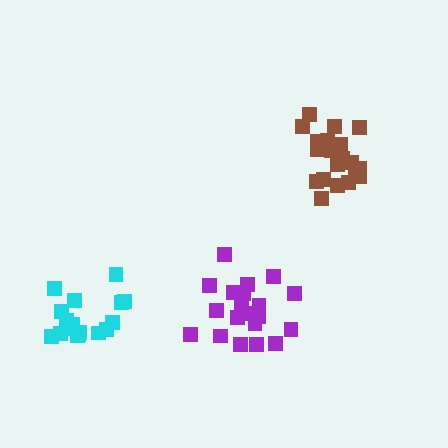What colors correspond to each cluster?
The clusters are colored: purple, cyan, brown.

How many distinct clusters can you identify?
There are 3 distinct clusters.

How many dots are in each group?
Group 1: 20 dots, Group 2: 17 dots, Group 3: 21 dots (58 total).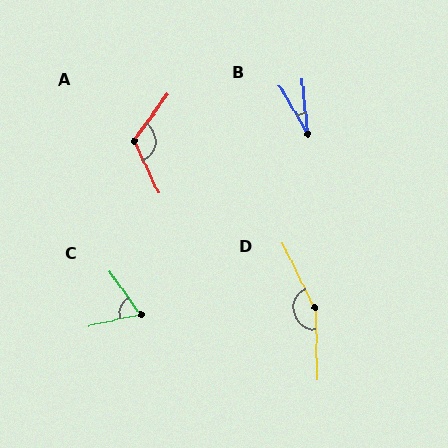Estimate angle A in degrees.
Approximately 119 degrees.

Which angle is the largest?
D, at approximately 155 degrees.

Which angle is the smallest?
B, at approximately 25 degrees.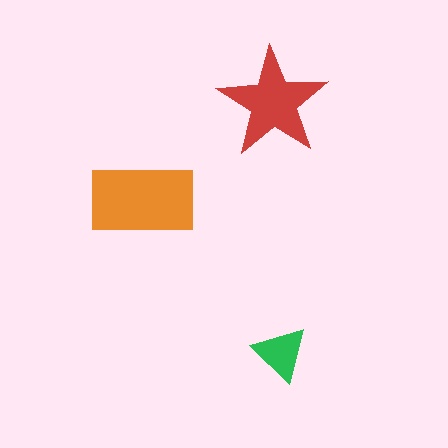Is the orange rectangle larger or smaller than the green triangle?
Larger.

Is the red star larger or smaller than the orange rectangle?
Smaller.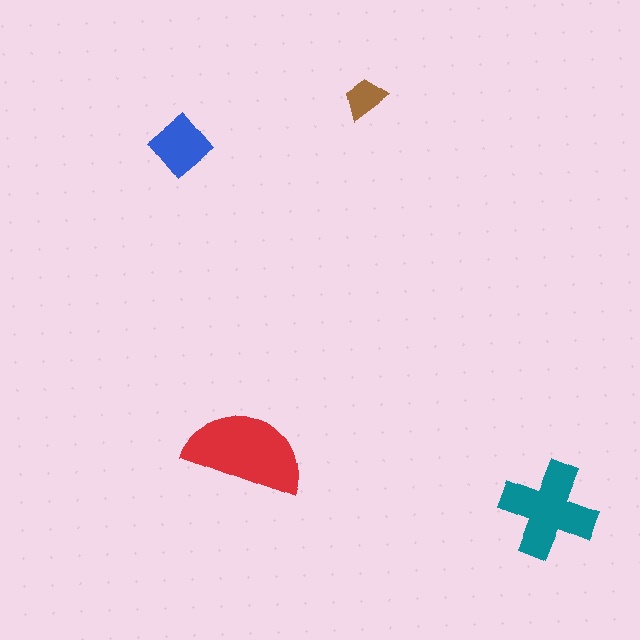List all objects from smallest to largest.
The brown trapezoid, the blue diamond, the teal cross, the red semicircle.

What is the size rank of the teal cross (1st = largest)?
2nd.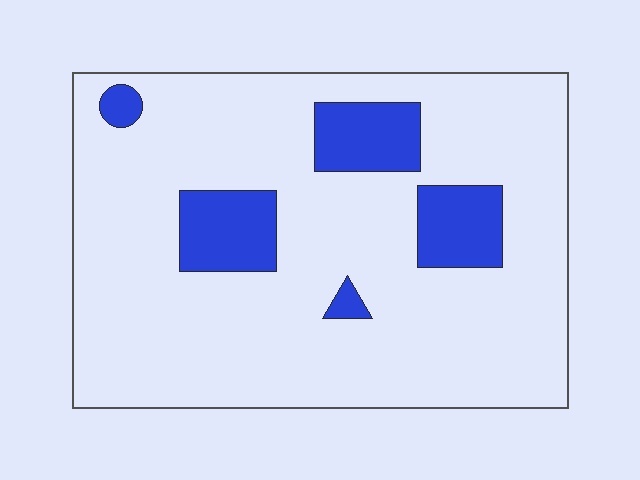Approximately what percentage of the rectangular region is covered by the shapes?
Approximately 15%.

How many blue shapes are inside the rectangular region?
5.